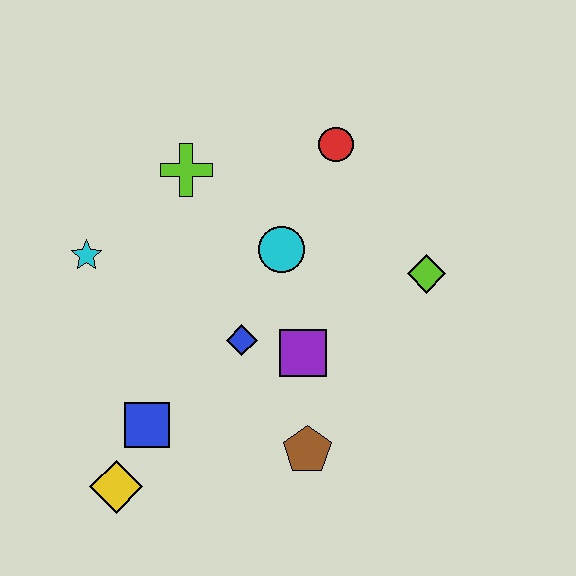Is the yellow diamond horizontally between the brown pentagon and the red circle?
No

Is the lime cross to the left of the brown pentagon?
Yes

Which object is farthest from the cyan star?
The lime diamond is farthest from the cyan star.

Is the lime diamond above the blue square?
Yes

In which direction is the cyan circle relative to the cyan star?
The cyan circle is to the right of the cyan star.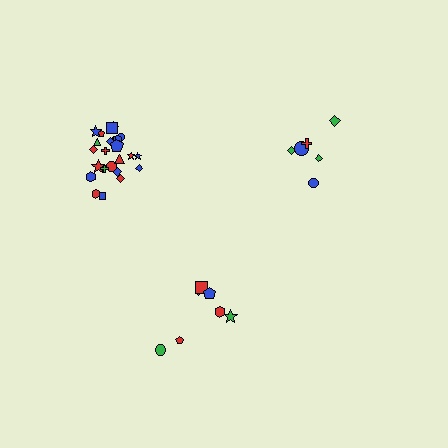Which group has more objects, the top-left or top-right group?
The top-left group.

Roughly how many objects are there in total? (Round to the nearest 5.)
Roughly 40 objects in total.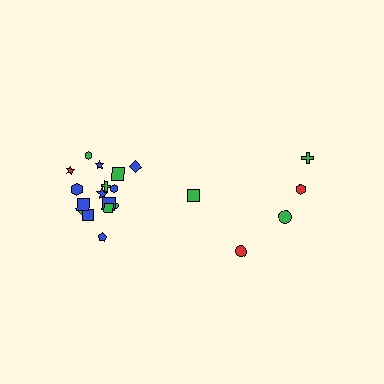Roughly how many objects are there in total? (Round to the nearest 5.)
Roughly 25 objects in total.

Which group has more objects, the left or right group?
The left group.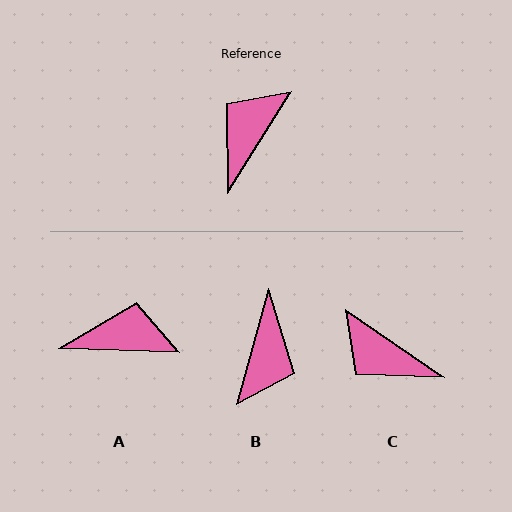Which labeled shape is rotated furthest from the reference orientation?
B, about 163 degrees away.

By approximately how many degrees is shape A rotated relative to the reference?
Approximately 60 degrees clockwise.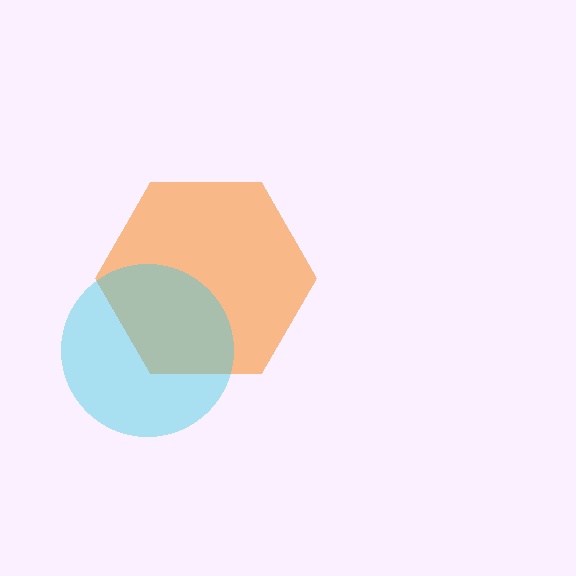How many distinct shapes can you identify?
There are 2 distinct shapes: an orange hexagon, a cyan circle.